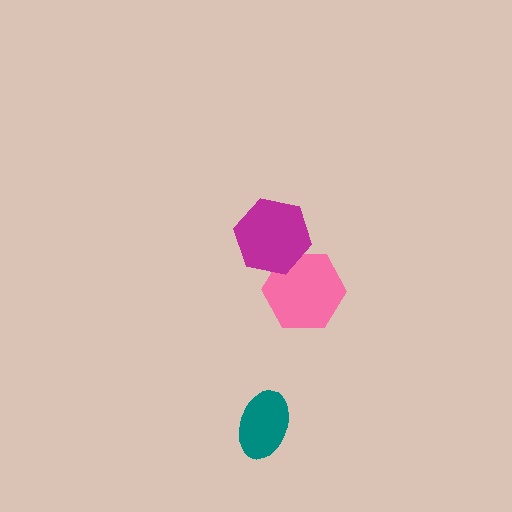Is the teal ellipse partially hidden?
No, no other shape covers it.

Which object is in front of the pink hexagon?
The magenta hexagon is in front of the pink hexagon.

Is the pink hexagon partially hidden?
Yes, it is partially covered by another shape.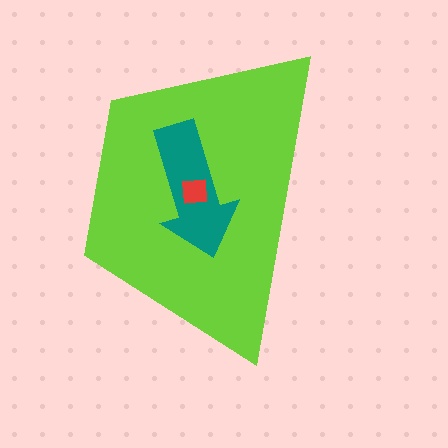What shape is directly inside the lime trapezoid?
The teal arrow.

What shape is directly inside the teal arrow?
The red square.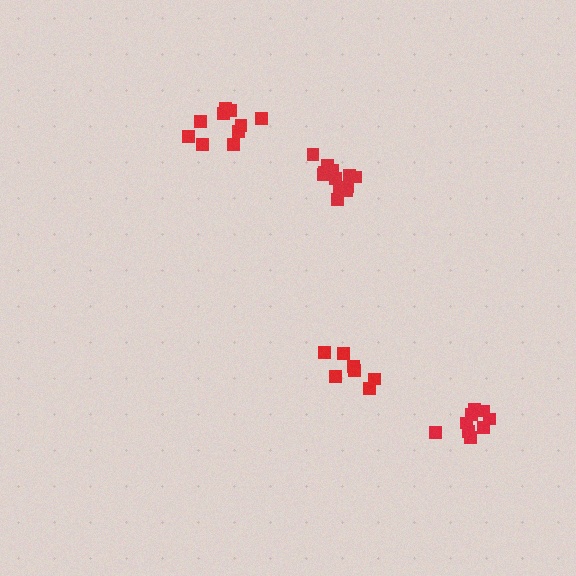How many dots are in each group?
Group 1: 9 dots, Group 2: 7 dots, Group 3: 12 dots, Group 4: 10 dots (38 total).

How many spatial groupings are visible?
There are 4 spatial groupings.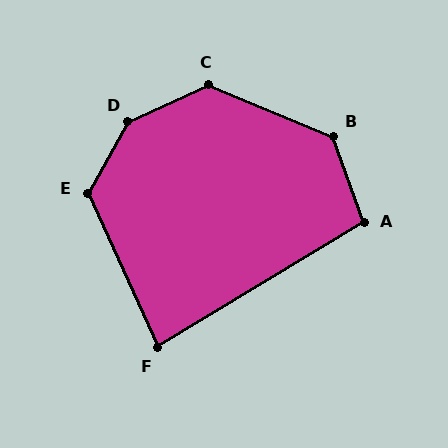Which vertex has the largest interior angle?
D, at approximately 144 degrees.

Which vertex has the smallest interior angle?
F, at approximately 83 degrees.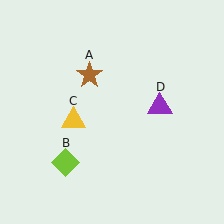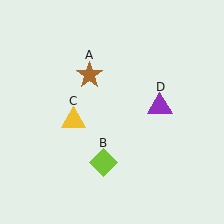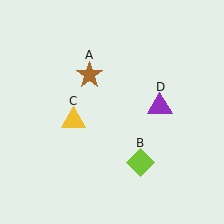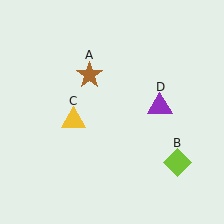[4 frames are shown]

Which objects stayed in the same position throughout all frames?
Brown star (object A) and yellow triangle (object C) and purple triangle (object D) remained stationary.